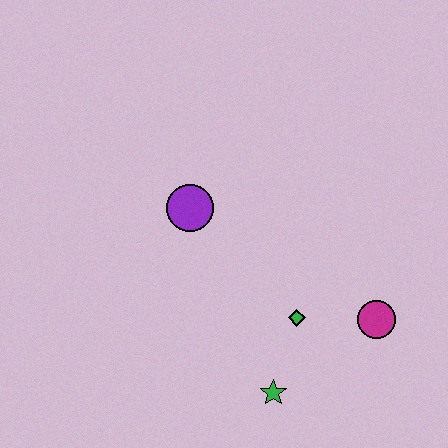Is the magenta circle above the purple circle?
No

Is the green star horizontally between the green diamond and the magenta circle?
No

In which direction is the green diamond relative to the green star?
The green diamond is above the green star.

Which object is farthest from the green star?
The purple circle is farthest from the green star.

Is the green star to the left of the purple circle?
No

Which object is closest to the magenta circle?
The green diamond is closest to the magenta circle.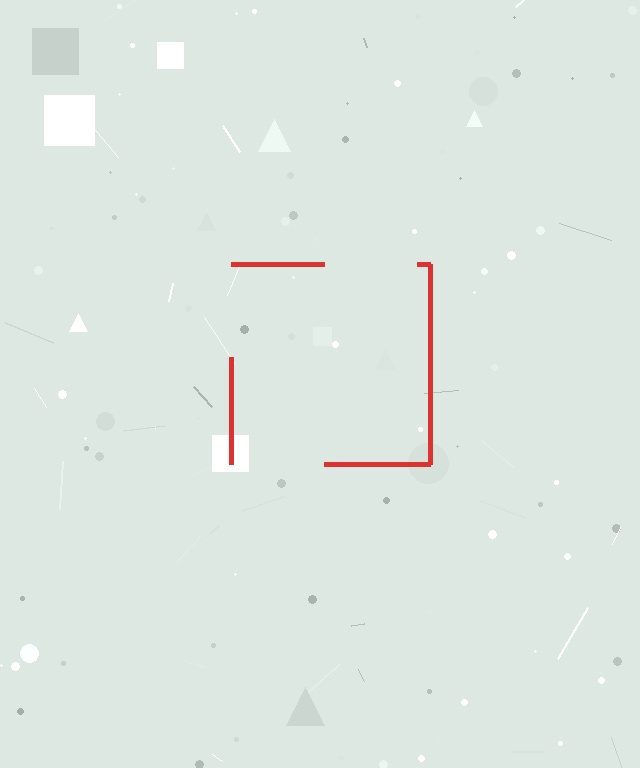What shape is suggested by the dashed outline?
The dashed outline suggests a square.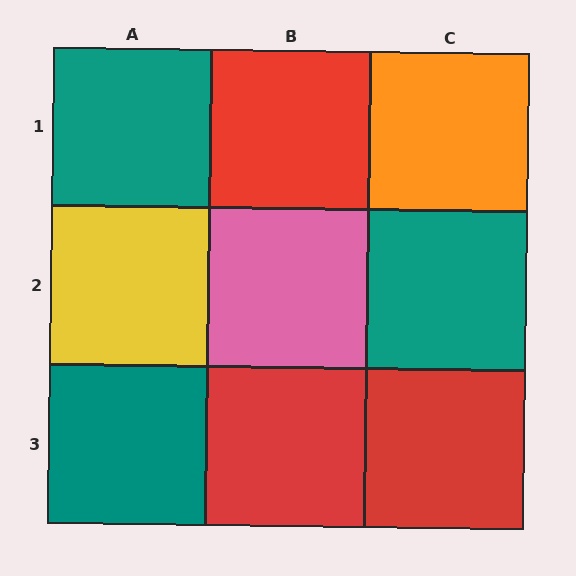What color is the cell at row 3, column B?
Red.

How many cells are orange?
1 cell is orange.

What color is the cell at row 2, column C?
Teal.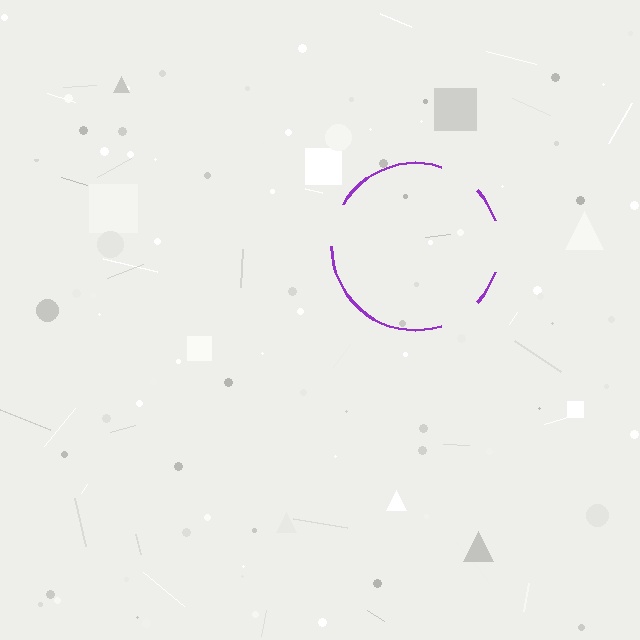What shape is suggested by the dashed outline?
The dashed outline suggests a circle.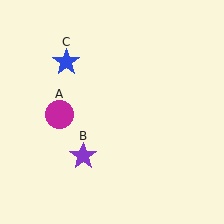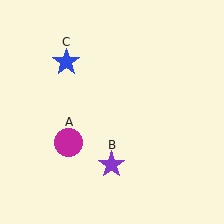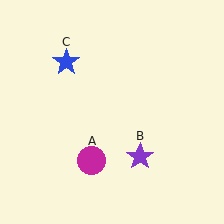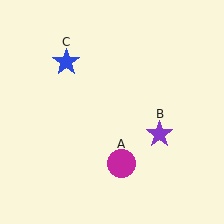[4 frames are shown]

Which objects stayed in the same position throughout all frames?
Blue star (object C) remained stationary.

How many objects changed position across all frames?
2 objects changed position: magenta circle (object A), purple star (object B).